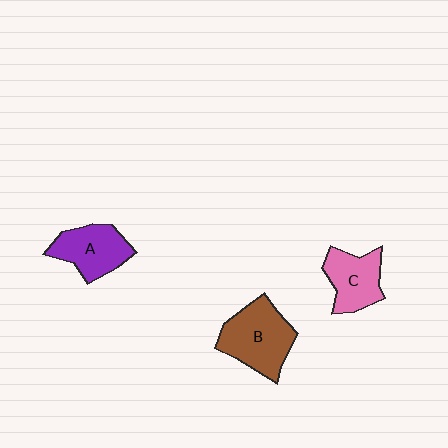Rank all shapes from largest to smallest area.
From largest to smallest: B (brown), A (purple), C (pink).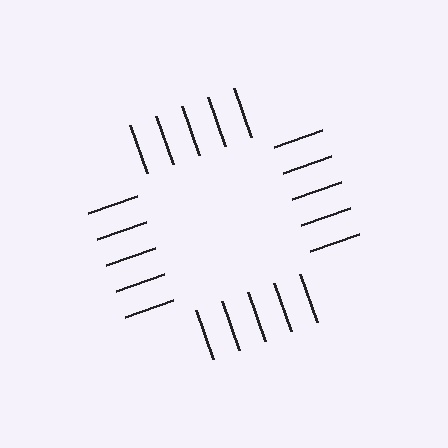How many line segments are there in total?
20 — 5 along each of the 4 edges.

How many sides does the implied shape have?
4 sides — the line-ends trace a square.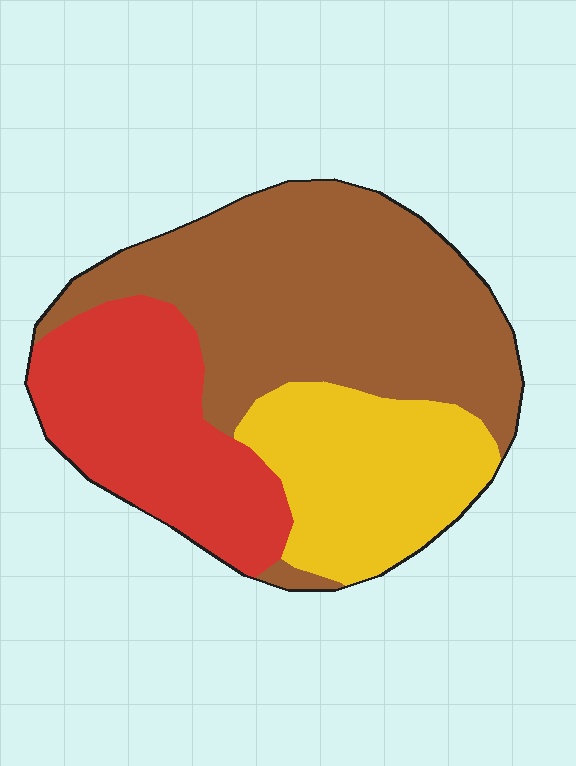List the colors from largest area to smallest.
From largest to smallest: brown, red, yellow.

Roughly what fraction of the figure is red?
Red covers 28% of the figure.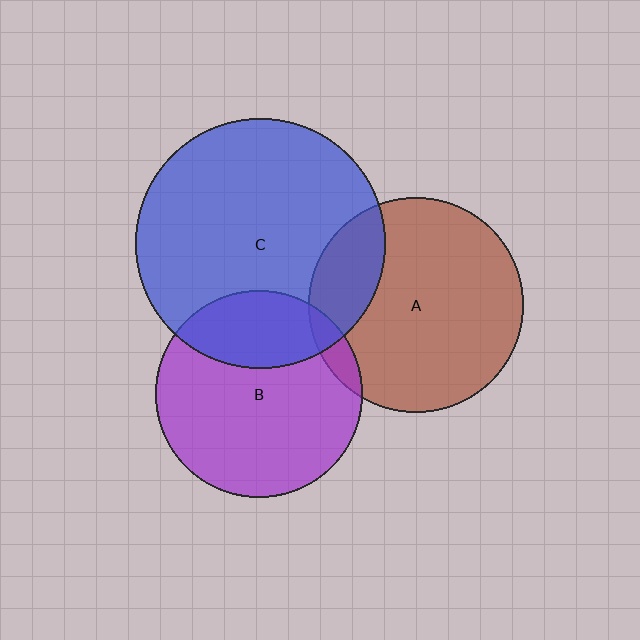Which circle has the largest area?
Circle C (blue).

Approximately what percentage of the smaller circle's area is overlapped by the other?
Approximately 20%.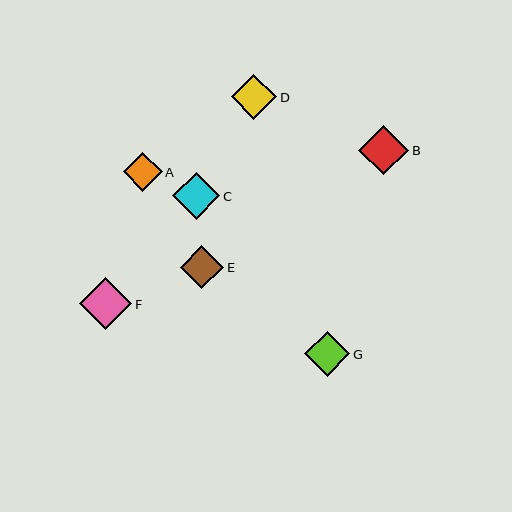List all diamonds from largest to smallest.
From largest to smallest: F, B, C, D, G, E, A.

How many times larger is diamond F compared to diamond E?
Diamond F is approximately 1.2 times the size of diamond E.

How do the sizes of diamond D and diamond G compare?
Diamond D and diamond G are approximately the same size.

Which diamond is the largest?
Diamond F is the largest with a size of approximately 52 pixels.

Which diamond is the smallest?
Diamond A is the smallest with a size of approximately 39 pixels.